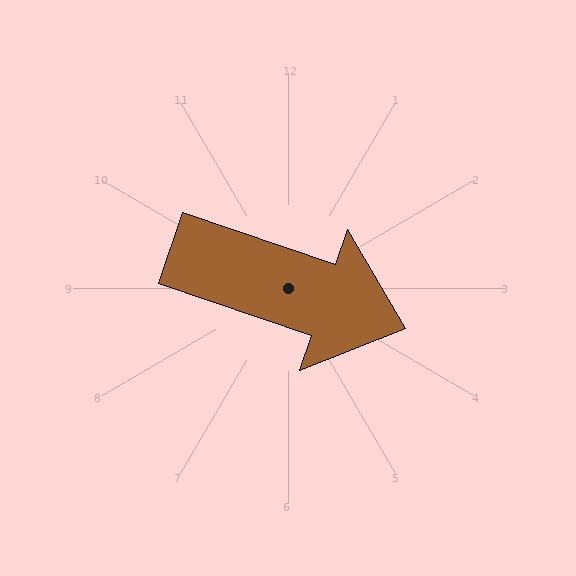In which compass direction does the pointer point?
East.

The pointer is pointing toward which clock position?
Roughly 4 o'clock.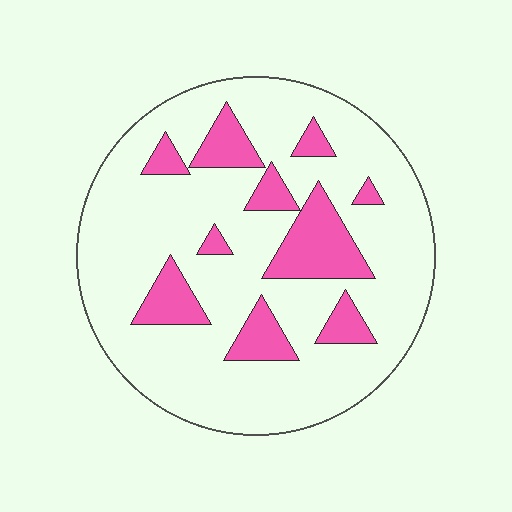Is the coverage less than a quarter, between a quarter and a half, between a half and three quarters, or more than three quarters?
Less than a quarter.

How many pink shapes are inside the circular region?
10.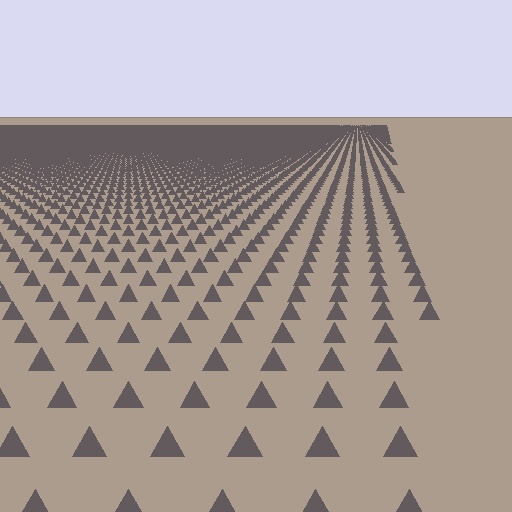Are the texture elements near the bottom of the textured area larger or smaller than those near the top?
Larger. Near the bottom, elements are closer to the viewer and appear at a bigger on-screen size.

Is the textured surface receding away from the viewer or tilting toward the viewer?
The surface is receding away from the viewer. Texture elements get smaller and denser toward the top.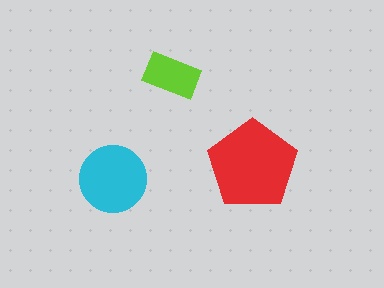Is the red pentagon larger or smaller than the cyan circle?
Larger.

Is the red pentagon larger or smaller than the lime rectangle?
Larger.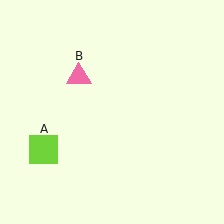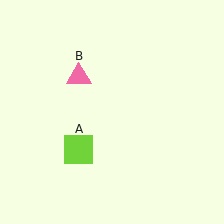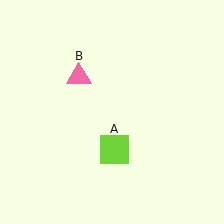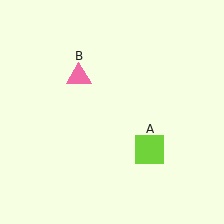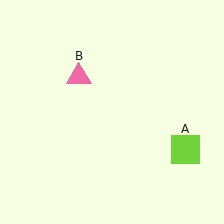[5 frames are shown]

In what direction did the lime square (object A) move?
The lime square (object A) moved right.